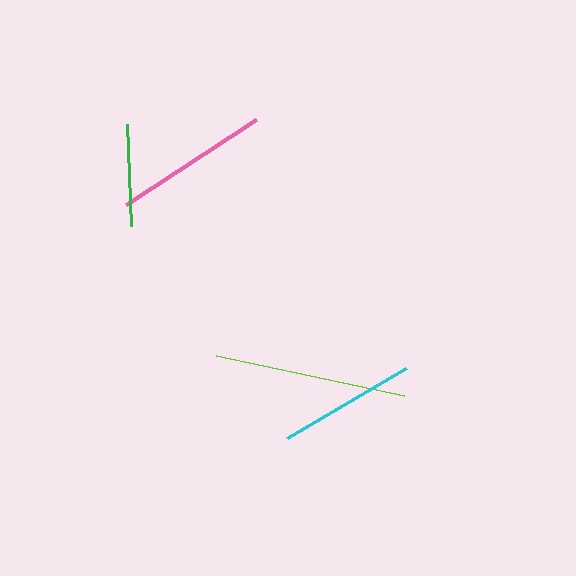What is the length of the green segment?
The green segment is approximately 102 pixels long.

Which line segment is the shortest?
The green line is the shortest at approximately 102 pixels.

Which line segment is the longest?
The lime line is the longest at approximately 192 pixels.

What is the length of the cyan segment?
The cyan segment is approximately 138 pixels long.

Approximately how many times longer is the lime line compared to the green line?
The lime line is approximately 1.9 times the length of the green line.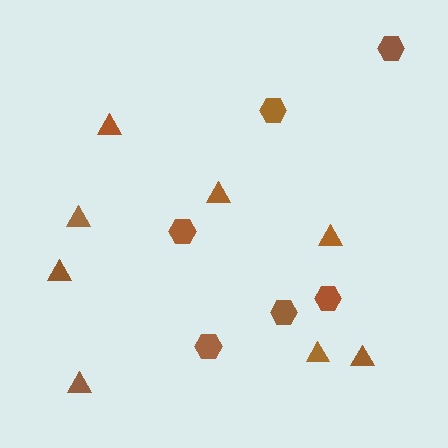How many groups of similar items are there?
There are 2 groups: one group of triangles (8) and one group of hexagons (6).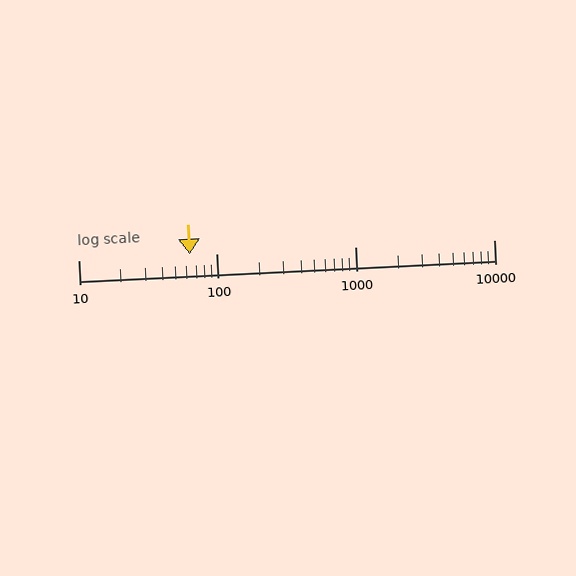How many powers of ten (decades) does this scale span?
The scale spans 3 decades, from 10 to 10000.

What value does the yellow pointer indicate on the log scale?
The pointer indicates approximately 64.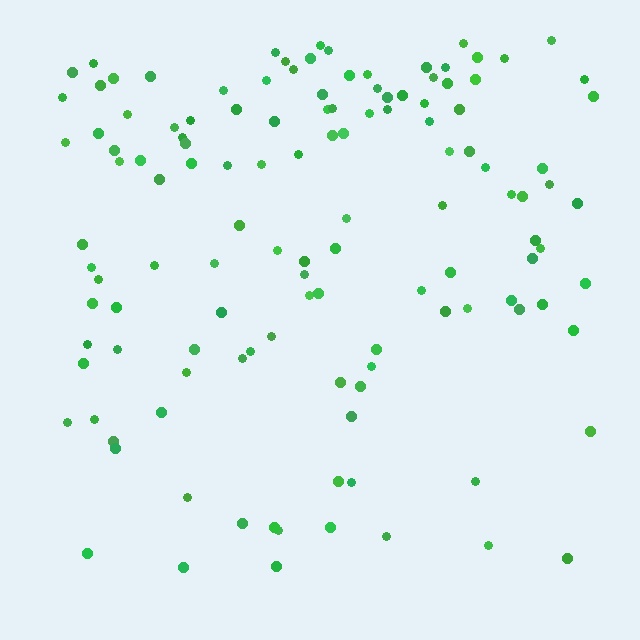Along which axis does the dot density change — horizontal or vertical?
Vertical.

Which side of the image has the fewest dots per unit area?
The bottom.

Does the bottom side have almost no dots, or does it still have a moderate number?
Still a moderate number, just noticeably fewer than the top.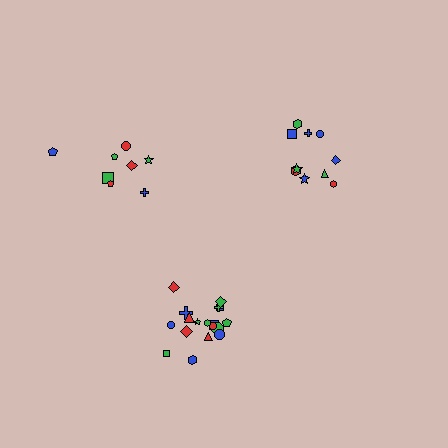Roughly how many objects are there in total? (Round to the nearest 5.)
Roughly 35 objects in total.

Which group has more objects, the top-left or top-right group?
The top-right group.